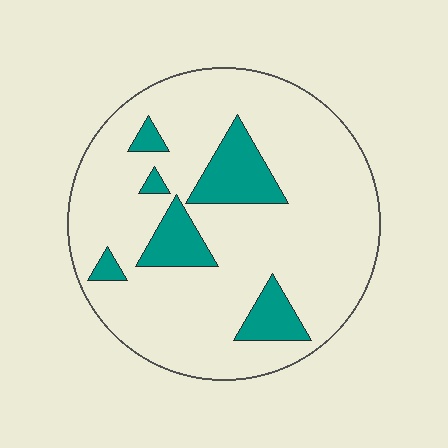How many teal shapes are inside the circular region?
6.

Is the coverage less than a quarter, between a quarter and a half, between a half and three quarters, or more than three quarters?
Less than a quarter.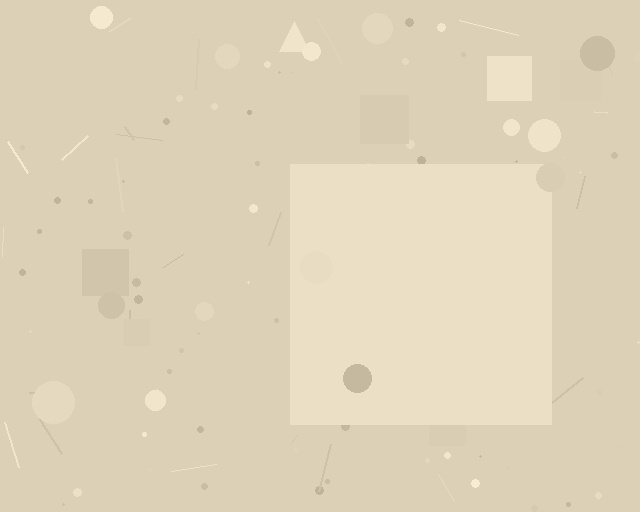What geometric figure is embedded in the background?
A square is embedded in the background.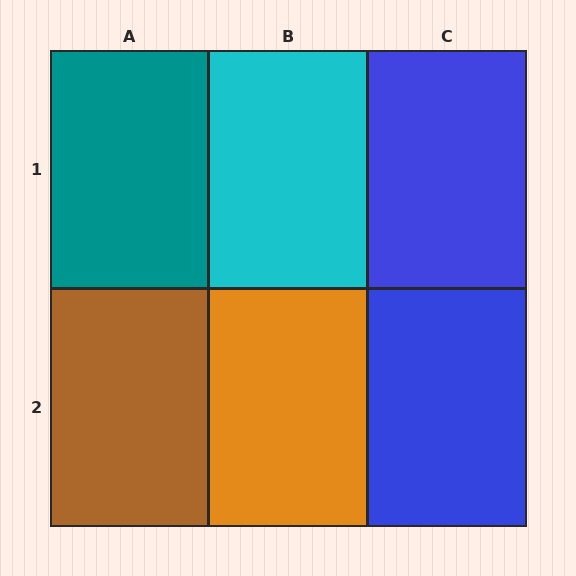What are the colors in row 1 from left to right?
Teal, cyan, blue.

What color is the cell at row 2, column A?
Brown.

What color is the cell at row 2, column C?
Blue.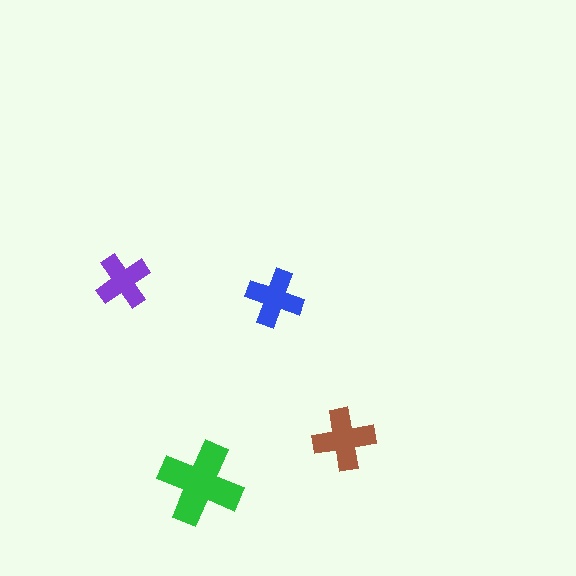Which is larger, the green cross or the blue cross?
The green one.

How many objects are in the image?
There are 4 objects in the image.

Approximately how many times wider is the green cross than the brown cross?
About 1.5 times wider.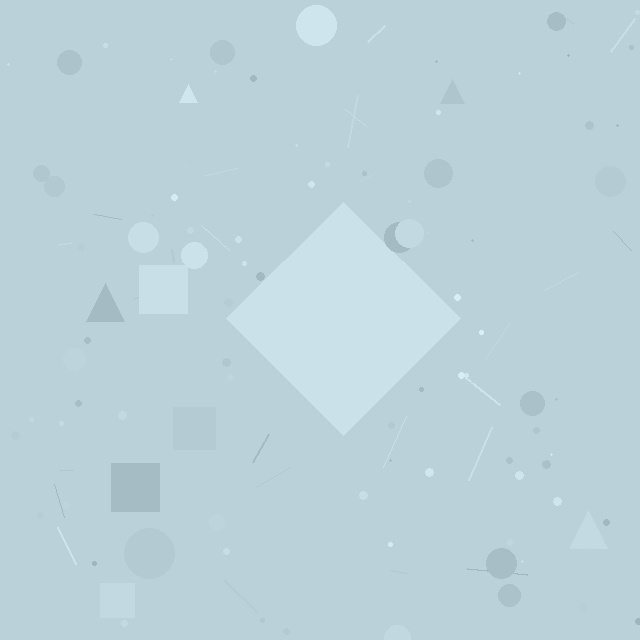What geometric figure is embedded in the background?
A diamond is embedded in the background.